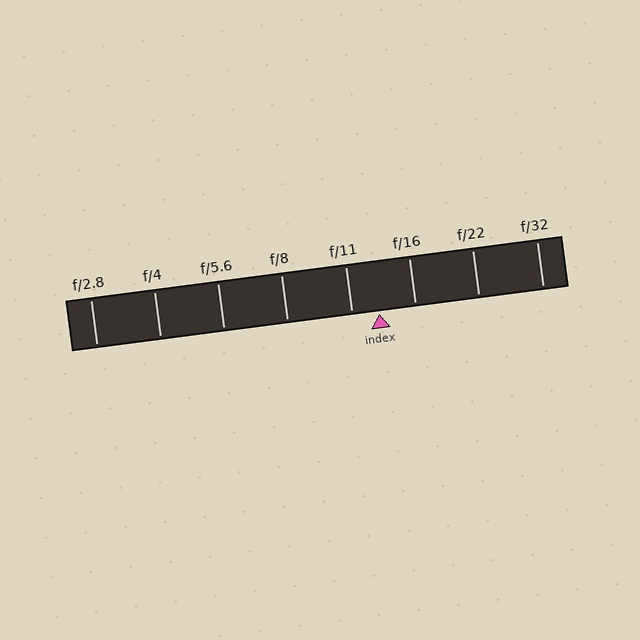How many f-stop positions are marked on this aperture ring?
There are 8 f-stop positions marked.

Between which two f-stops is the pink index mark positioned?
The index mark is between f/11 and f/16.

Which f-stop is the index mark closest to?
The index mark is closest to f/11.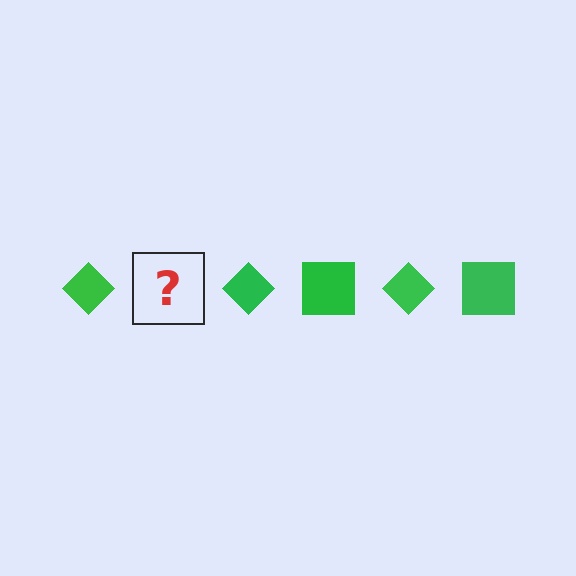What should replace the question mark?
The question mark should be replaced with a green square.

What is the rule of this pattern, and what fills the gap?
The rule is that the pattern cycles through diamond, square shapes in green. The gap should be filled with a green square.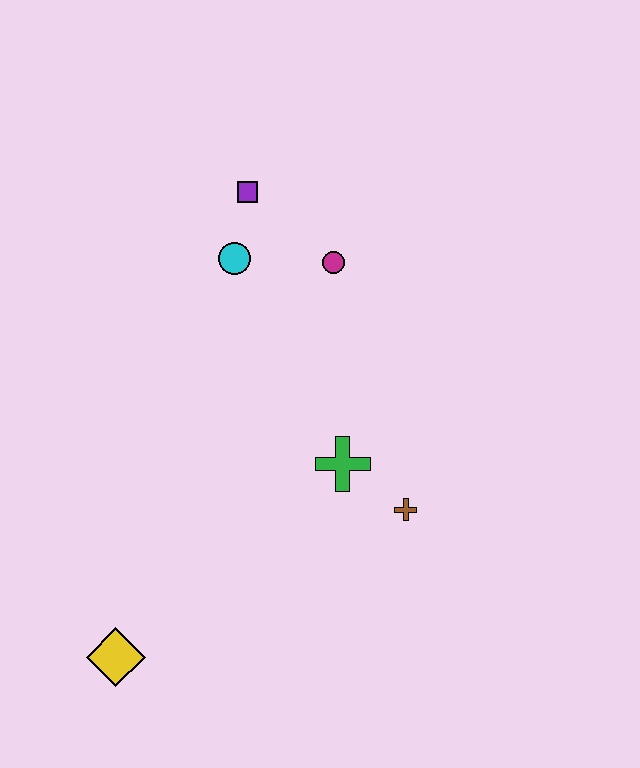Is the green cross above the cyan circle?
No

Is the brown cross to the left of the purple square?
No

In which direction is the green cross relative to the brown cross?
The green cross is to the left of the brown cross.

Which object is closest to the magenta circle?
The cyan circle is closest to the magenta circle.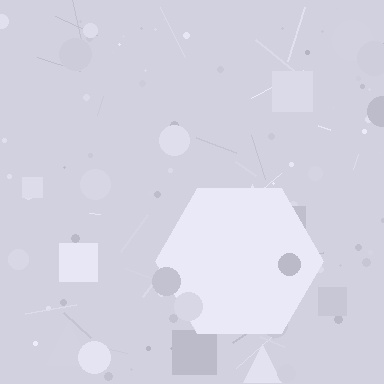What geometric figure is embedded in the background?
A hexagon is embedded in the background.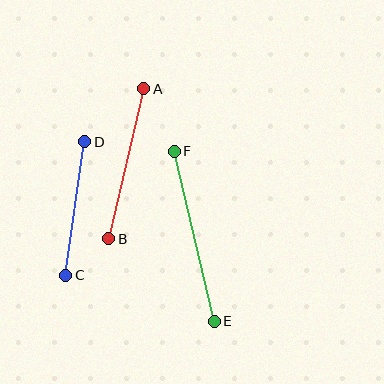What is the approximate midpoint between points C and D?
The midpoint is at approximately (75, 209) pixels.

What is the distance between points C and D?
The distance is approximately 135 pixels.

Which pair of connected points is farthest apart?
Points E and F are farthest apart.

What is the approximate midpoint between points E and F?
The midpoint is at approximately (194, 236) pixels.